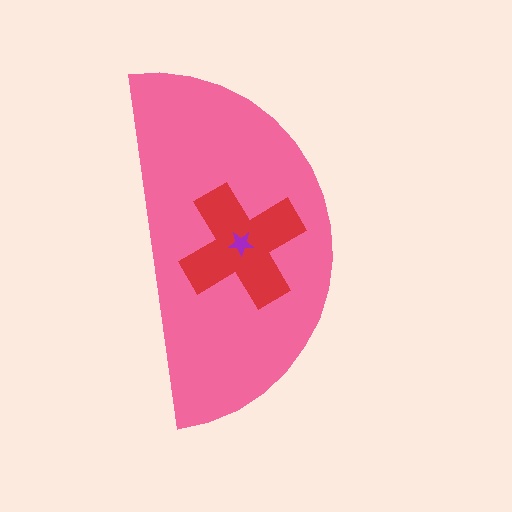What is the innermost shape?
The purple star.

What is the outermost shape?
The pink semicircle.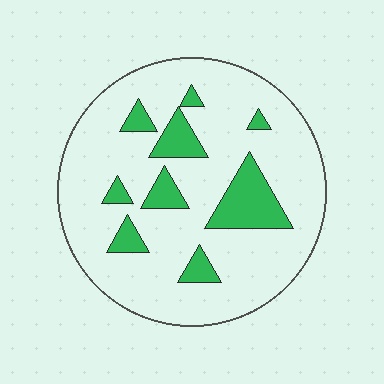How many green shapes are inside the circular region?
9.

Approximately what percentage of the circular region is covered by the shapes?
Approximately 15%.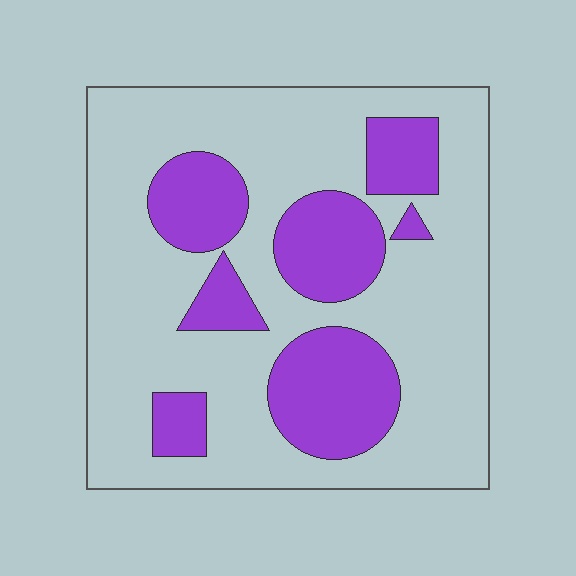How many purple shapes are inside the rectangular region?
7.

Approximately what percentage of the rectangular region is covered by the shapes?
Approximately 30%.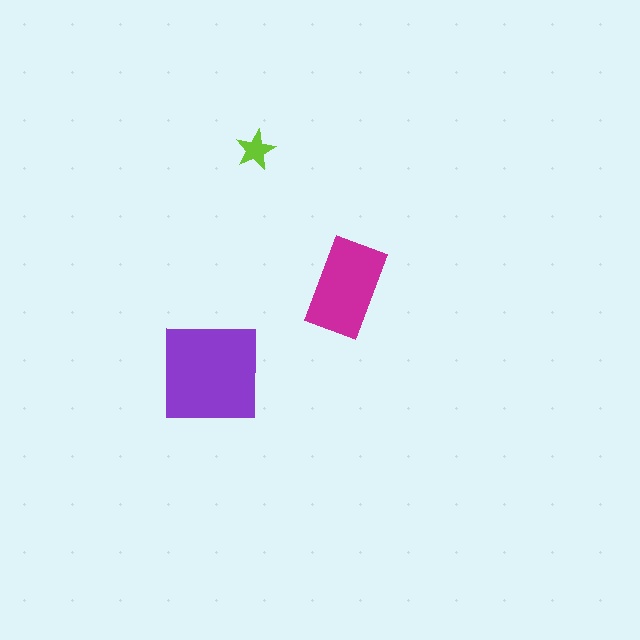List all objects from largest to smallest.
The purple square, the magenta rectangle, the lime star.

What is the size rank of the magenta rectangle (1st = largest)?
2nd.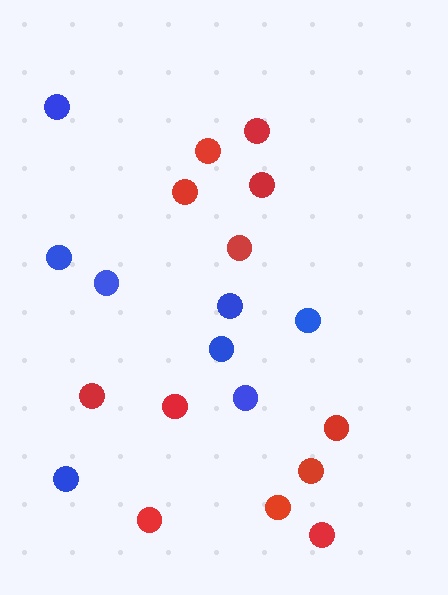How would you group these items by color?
There are 2 groups: one group of red circles (12) and one group of blue circles (8).